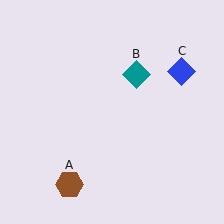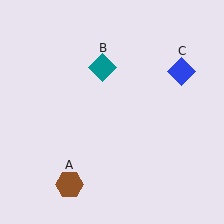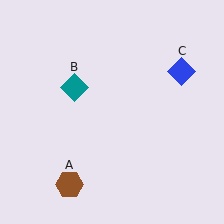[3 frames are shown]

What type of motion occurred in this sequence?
The teal diamond (object B) rotated counterclockwise around the center of the scene.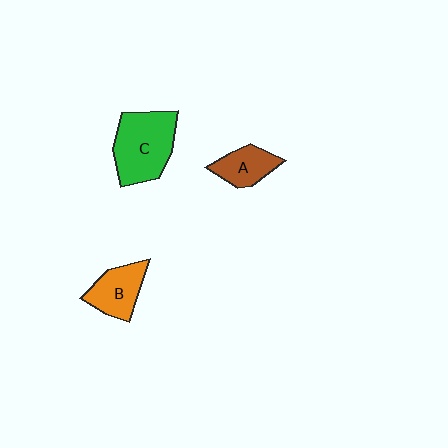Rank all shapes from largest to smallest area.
From largest to smallest: C (green), B (orange), A (brown).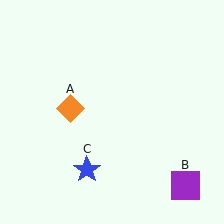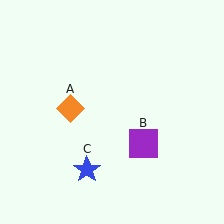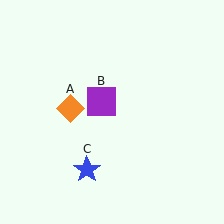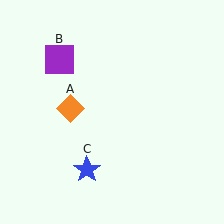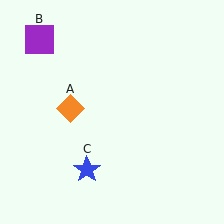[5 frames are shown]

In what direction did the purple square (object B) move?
The purple square (object B) moved up and to the left.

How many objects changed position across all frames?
1 object changed position: purple square (object B).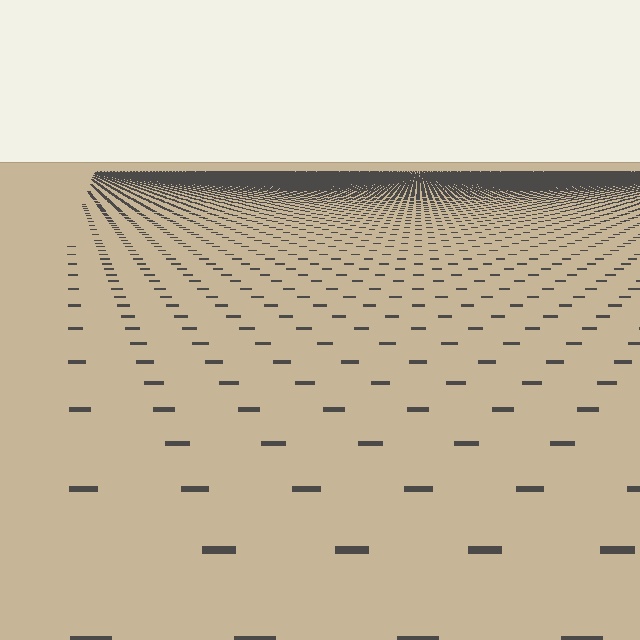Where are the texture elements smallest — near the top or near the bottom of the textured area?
Near the top.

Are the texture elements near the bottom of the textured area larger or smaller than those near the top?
Larger. Near the bottom, elements are closer to the viewer and appear at a bigger on-screen size.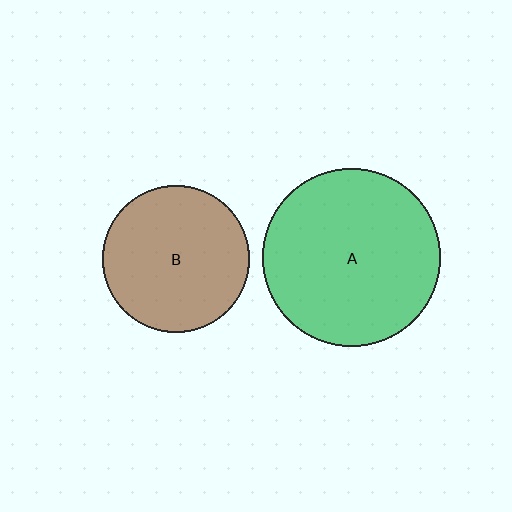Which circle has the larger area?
Circle A (green).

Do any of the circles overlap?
No, none of the circles overlap.